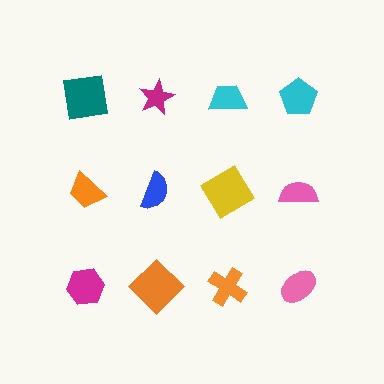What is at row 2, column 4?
A pink semicircle.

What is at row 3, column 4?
A pink ellipse.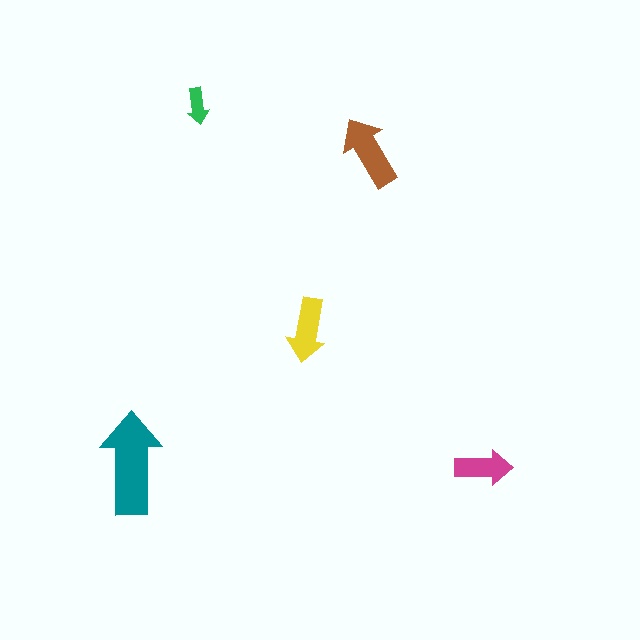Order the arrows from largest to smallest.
the teal one, the brown one, the yellow one, the magenta one, the green one.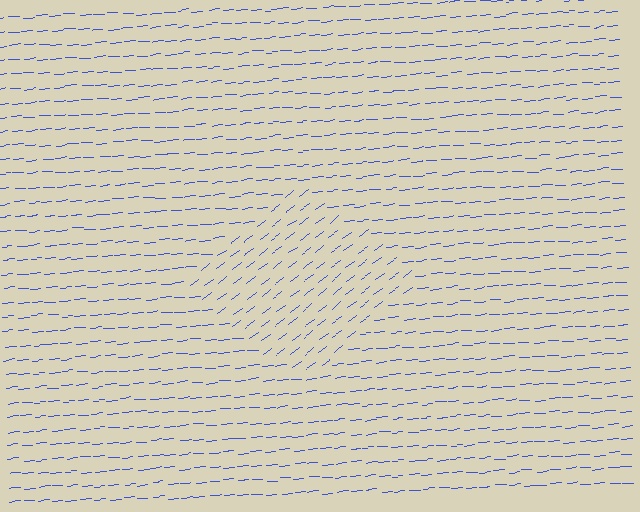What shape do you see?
I see a diamond.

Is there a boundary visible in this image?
Yes, there is a texture boundary formed by a change in line orientation.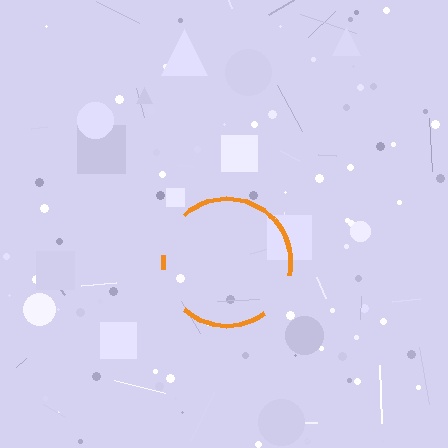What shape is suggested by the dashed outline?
The dashed outline suggests a circle.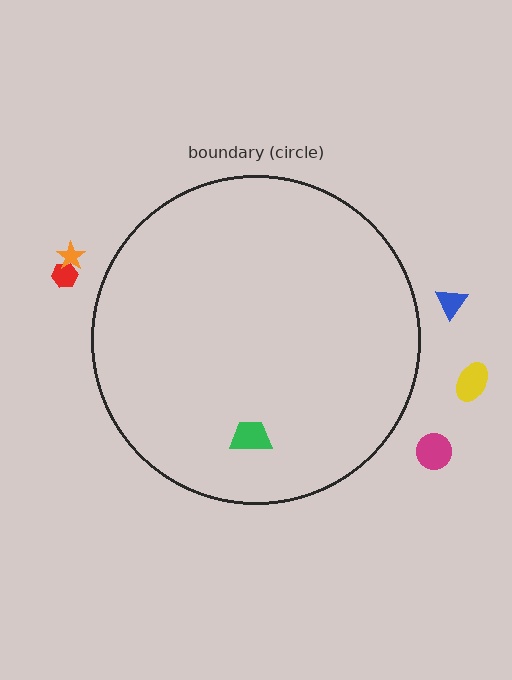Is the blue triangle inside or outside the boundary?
Outside.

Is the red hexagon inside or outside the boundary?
Outside.